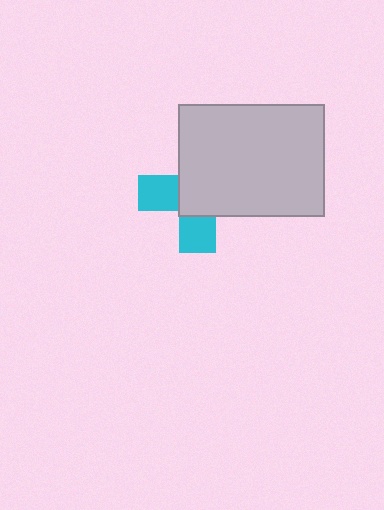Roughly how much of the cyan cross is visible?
A small part of it is visible (roughly 37%).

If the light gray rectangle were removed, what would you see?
You would see the complete cyan cross.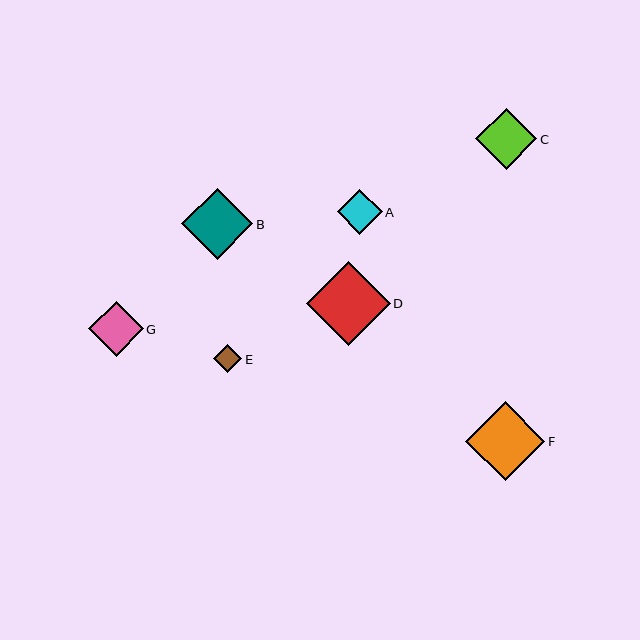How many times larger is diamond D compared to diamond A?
Diamond D is approximately 1.8 times the size of diamond A.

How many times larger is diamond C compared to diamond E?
Diamond C is approximately 2.2 times the size of diamond E.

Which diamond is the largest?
Diamond D is the largest with a size of approximately 84 pixels.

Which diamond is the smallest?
Diamond E is the smallest with a size of approximately 28 pixels.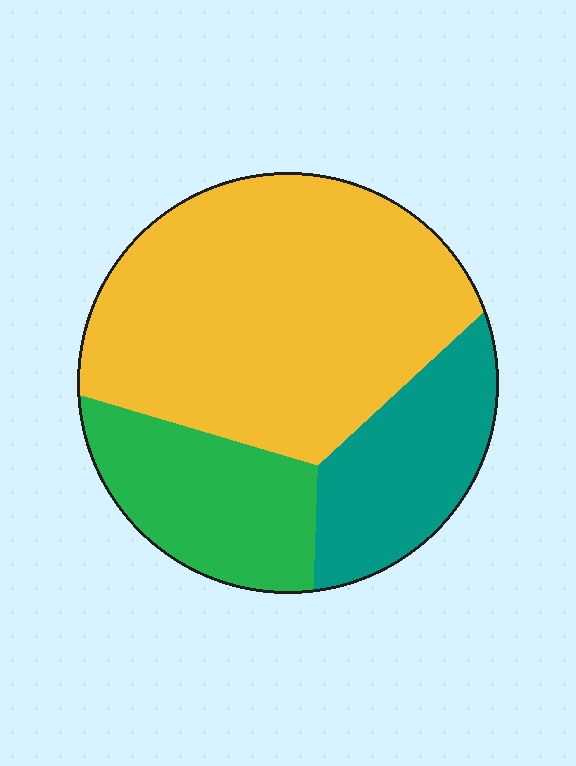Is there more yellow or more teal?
Yellow.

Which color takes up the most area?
Yellow, at roughly 60%.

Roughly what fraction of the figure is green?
Green covers roughly 20% of the figure.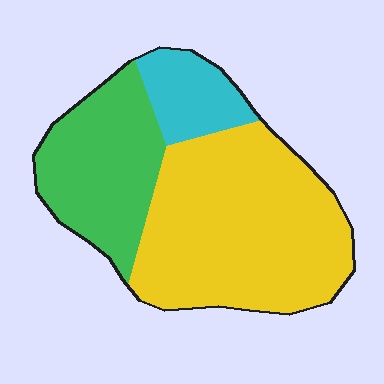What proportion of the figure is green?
Green covers about 30% of the figure.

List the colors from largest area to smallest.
From largest to smallest: yellow, green, cyan.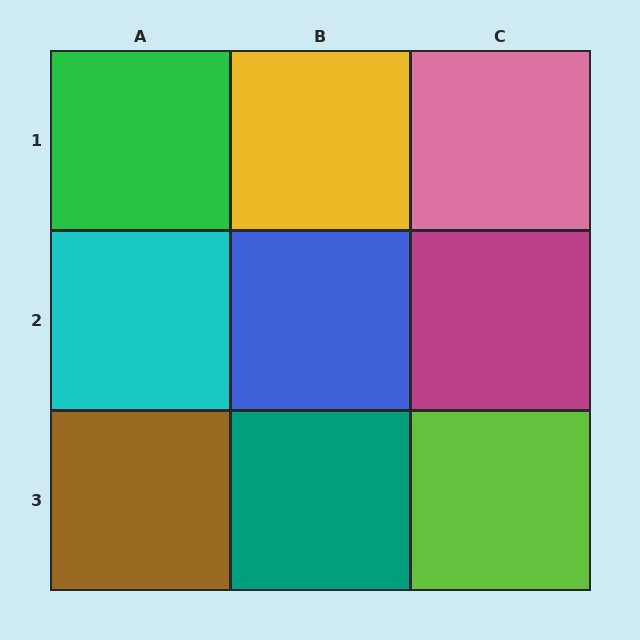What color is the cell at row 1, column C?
Pink.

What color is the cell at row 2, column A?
Cyan.